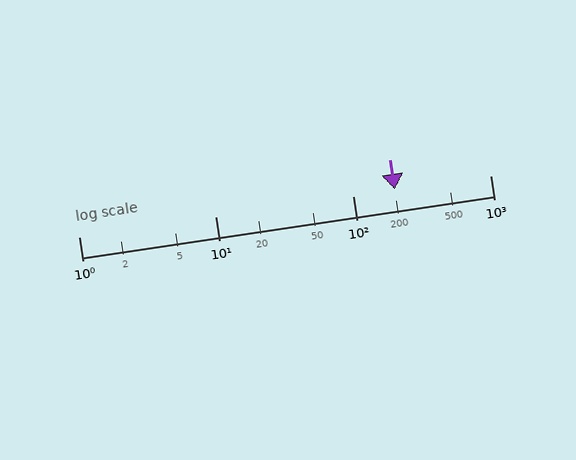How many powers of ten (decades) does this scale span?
The scale spans 3 decades, from 1 to 1000.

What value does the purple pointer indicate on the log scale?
The pointer indicates approximately 200.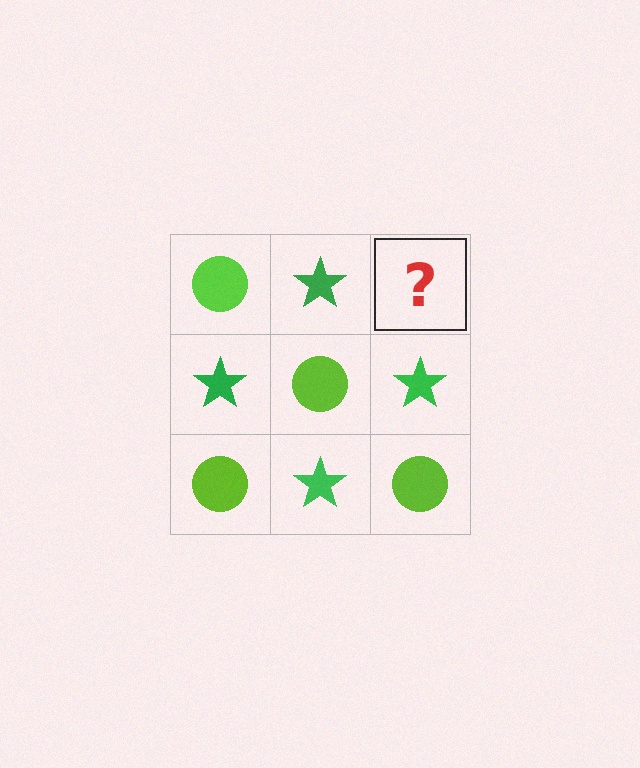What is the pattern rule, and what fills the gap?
The rule is that it alternates lime circle and green star in a checkerboard pattern. The gap should be filled with a lime circle.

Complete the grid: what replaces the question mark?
The question mark should be replaced with a lime circle.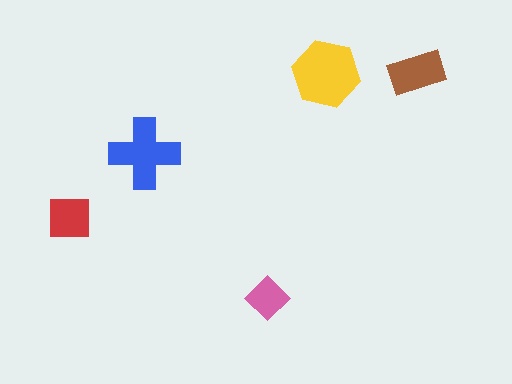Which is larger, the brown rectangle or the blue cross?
The blue cross.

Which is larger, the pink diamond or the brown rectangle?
The brown rectangle.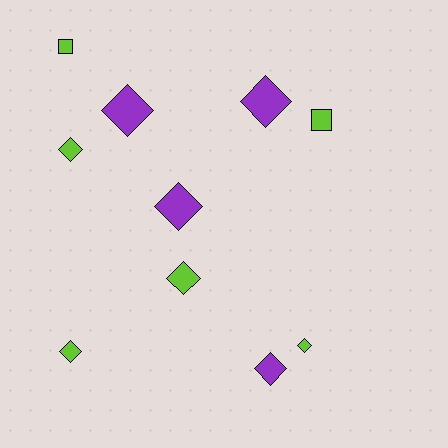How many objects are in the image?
There are 10 objects.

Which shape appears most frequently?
Diamond, with 8 objects.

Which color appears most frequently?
Lime, with 6 objects.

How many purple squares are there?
There are no purple squares.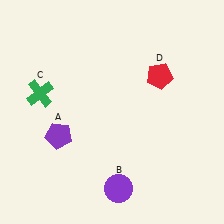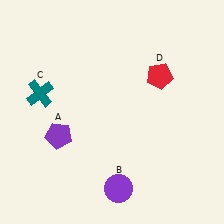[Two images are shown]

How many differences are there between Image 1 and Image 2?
There is 1 difference between the two images.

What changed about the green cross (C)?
In Image 1, C is green. In Image 2, it changed to teal.